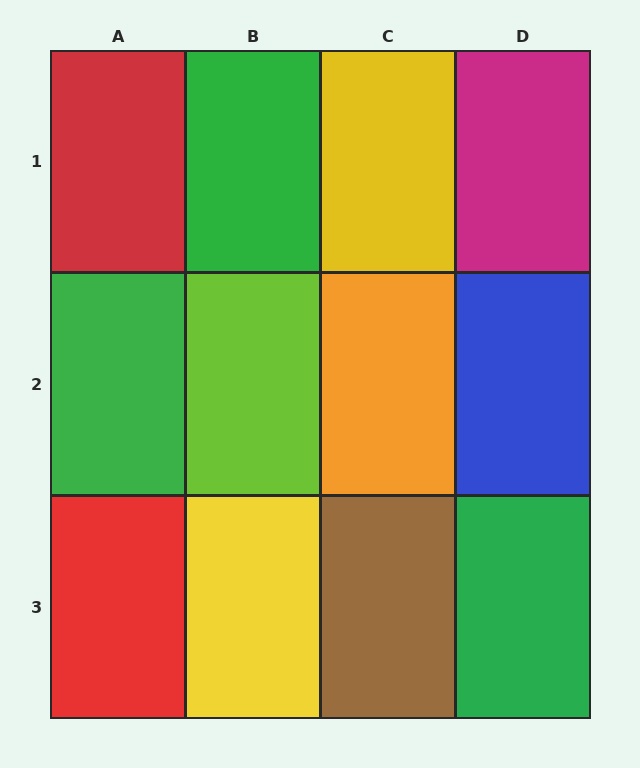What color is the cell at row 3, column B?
Yellow.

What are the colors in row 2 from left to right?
Green, lime, orange, blue.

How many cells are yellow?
2 cells are yellow.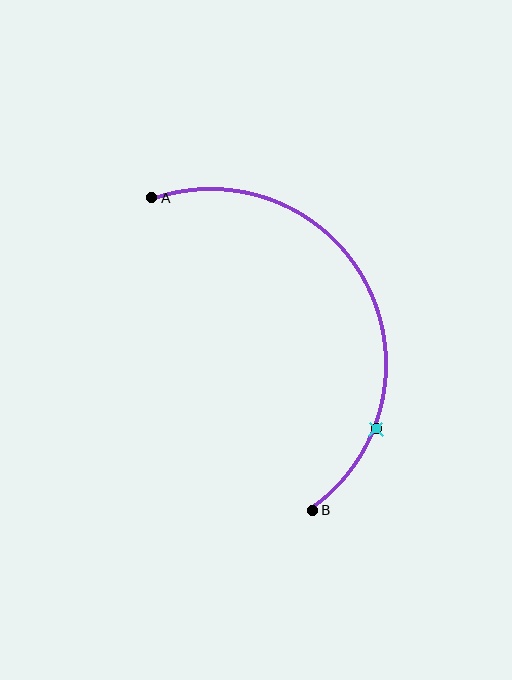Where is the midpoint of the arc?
The arc midpoint is the point on the curve farthest from the straight line joining A and B. It sits to the right of that line.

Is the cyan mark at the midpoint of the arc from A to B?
No. The cyan mark lies on the arc but is closer to endpoint B. The arc midpoint would be at the point on the curve equidistant along the arc from both A and B.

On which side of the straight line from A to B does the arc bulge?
The arc bulges to the right of the straight line connecting A and B.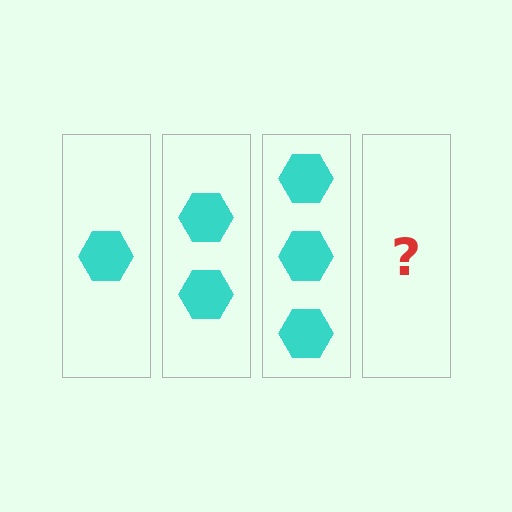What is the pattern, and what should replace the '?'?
The pattern is that each step adds one more hexagon. The '?' should be 4 hexagons.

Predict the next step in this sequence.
The next step is 4 hexagons.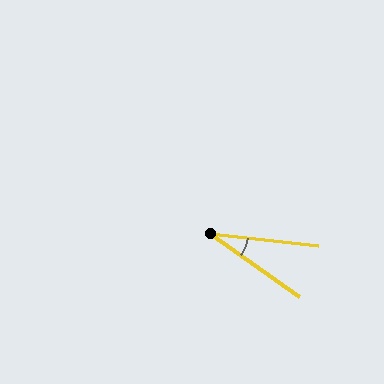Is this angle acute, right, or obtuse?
It is acute.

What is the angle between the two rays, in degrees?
Approximately 29 degrees.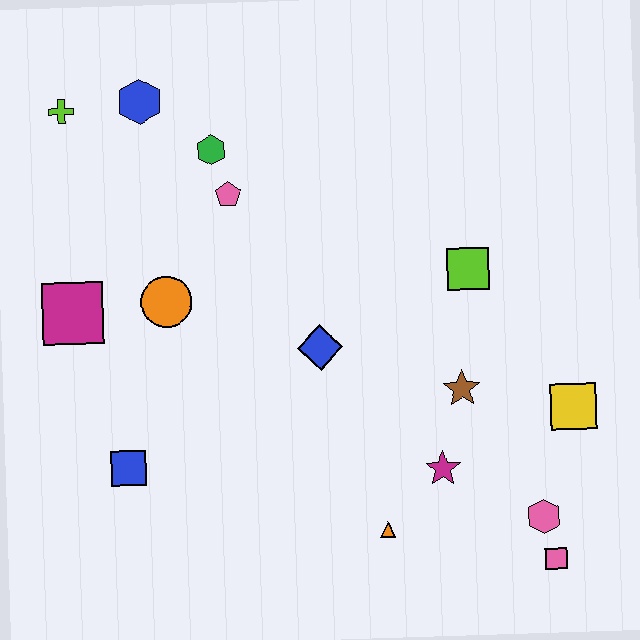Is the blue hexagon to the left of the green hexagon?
Yes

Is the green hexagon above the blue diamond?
Yes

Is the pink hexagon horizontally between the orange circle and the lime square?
No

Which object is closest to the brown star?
The magenta star is closest to the brown star.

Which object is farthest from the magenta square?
The pink square is farthest from the magenta square.